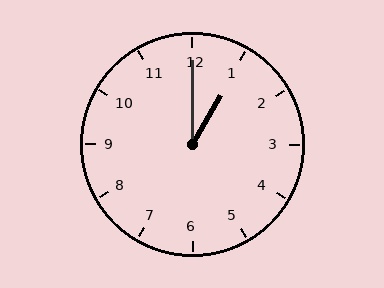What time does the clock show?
1:00.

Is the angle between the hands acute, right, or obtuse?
It is acute.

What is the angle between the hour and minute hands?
Approximately 30 degrees.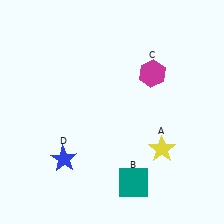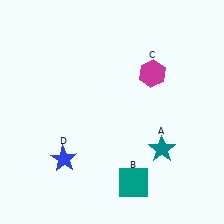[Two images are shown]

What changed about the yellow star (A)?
In Image 1, A is yellow. In Image 2, it changed to teal.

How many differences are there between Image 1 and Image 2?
There is 1 difference between the two images.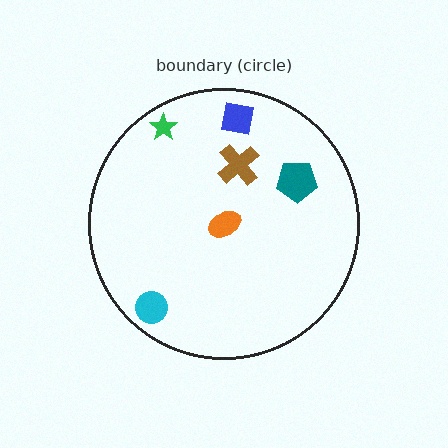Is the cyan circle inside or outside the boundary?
Inside.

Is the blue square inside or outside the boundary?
Inside.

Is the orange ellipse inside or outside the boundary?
Inside.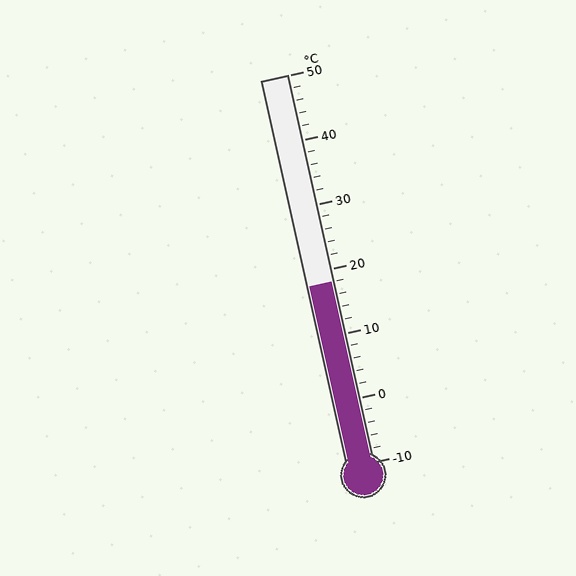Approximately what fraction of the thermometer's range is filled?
The thermometer is filled to approximately 45% of its range.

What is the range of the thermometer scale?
The thermometer scale ranges from -10°C to 50°C.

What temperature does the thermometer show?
The thermometer shows approximately 18°C.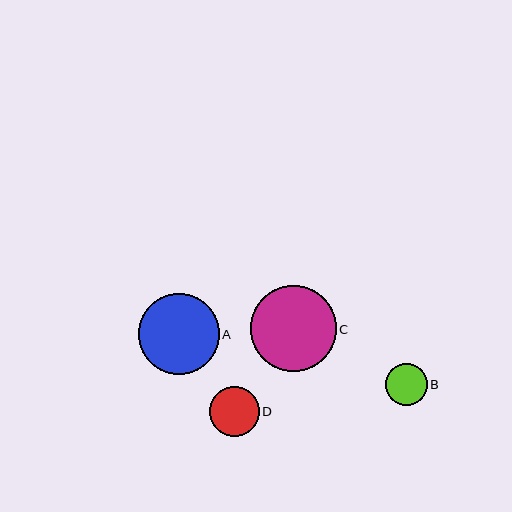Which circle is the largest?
Circle C is the largest with a size of approximately 86 pixels.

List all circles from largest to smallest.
From largest to smallest: C, A, D, B.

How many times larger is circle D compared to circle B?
Circle D is approximately 1.2 times the size of circle B.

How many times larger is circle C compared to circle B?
Circle C is approximately 2.0 times the size of circle B.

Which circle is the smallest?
Circle B is the smallest with a size of approximately 42 pixels.